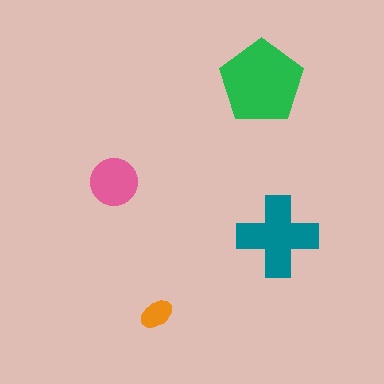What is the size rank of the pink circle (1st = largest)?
3rd.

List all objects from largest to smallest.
The green pentagon, the teal cross, the pink circle, the orange ellipse.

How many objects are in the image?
There are 4 objects in the image.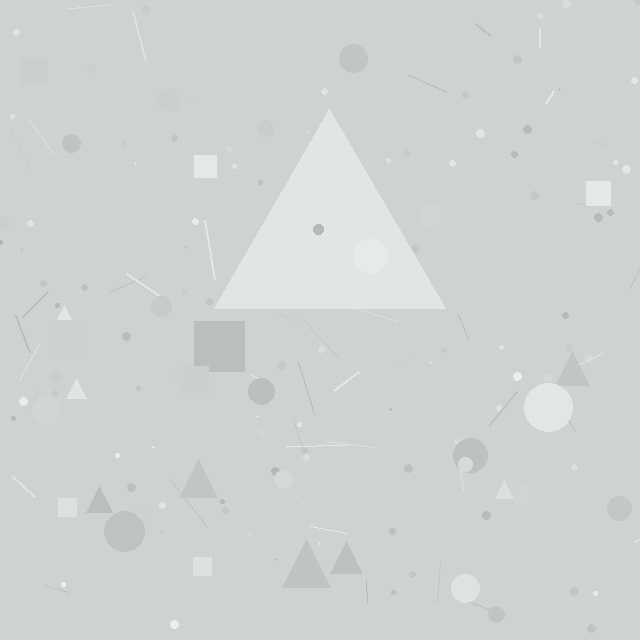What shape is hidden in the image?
A triangle is hidden in the image.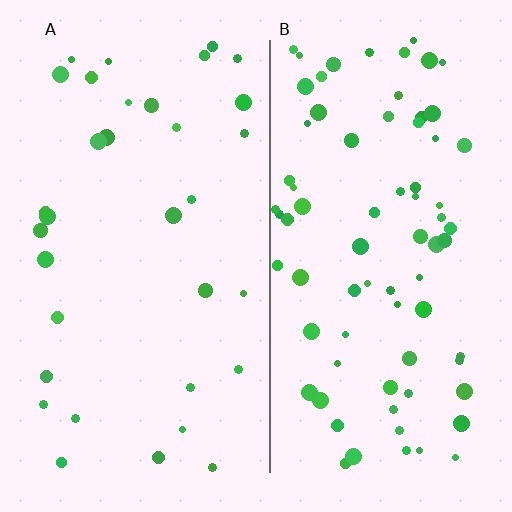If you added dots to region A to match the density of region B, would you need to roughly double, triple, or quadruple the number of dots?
Approximately double.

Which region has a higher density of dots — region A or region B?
B (the right).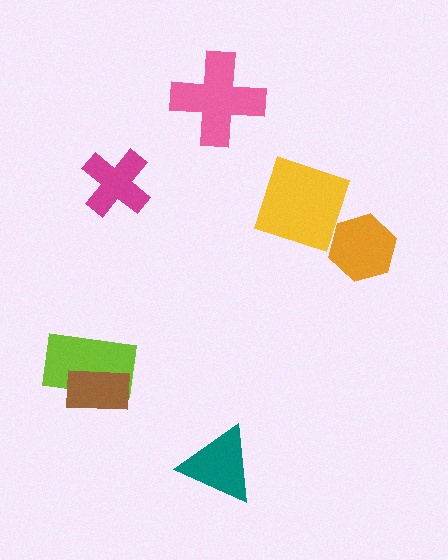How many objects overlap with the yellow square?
0 objects overlap with the yellow square.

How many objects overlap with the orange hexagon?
0 objects overlap with the orange hexagon.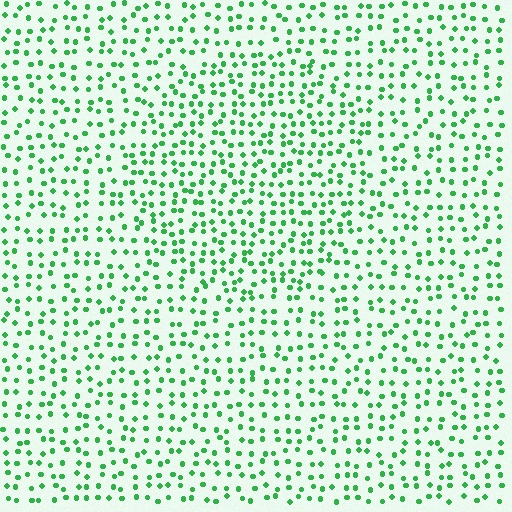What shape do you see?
I see a circle.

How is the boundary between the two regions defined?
The boundary is defined by a change in element density (approximately 1.4x ratio). All elements are the same color, size, and shape.